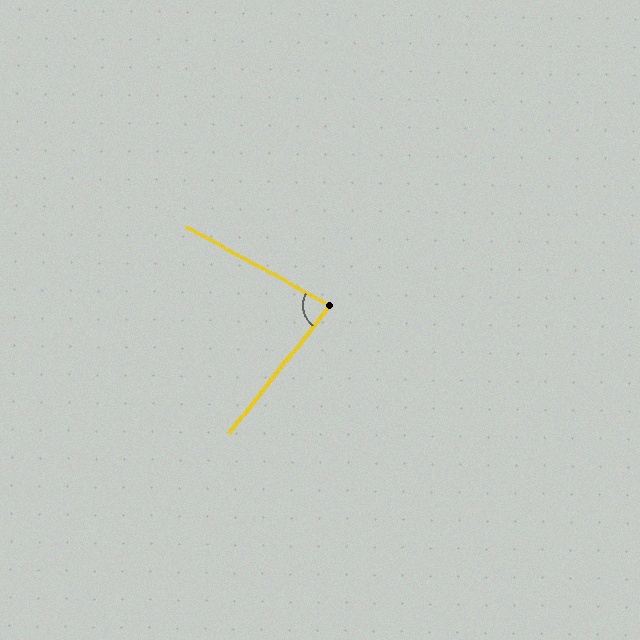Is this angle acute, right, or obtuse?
It is acute.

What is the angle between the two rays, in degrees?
Approximately 81 degrees.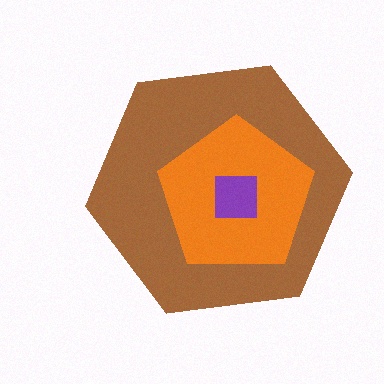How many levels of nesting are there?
3.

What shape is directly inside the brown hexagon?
The orange pentagon.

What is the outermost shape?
The brown hexagon.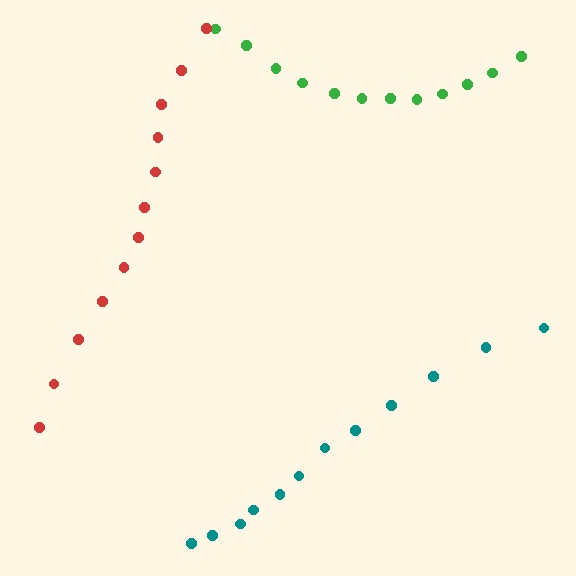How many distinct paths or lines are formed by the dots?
There are 3 distinct paths.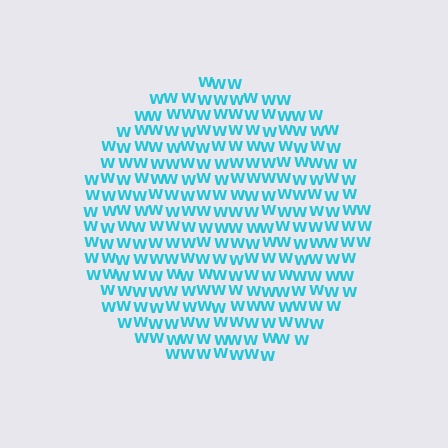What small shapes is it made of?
It is made of small letter W's.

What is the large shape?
The large shape is a circle.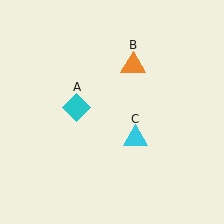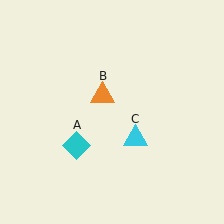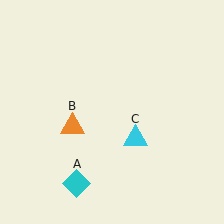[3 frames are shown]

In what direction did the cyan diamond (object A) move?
The cyan diamond (object A) moved down.